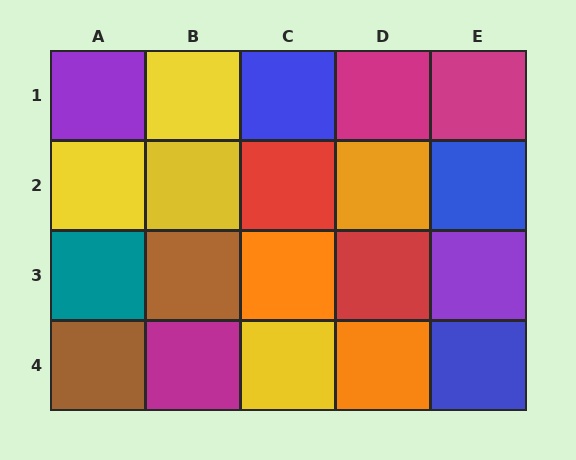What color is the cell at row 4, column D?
Orange.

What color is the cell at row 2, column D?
Orange.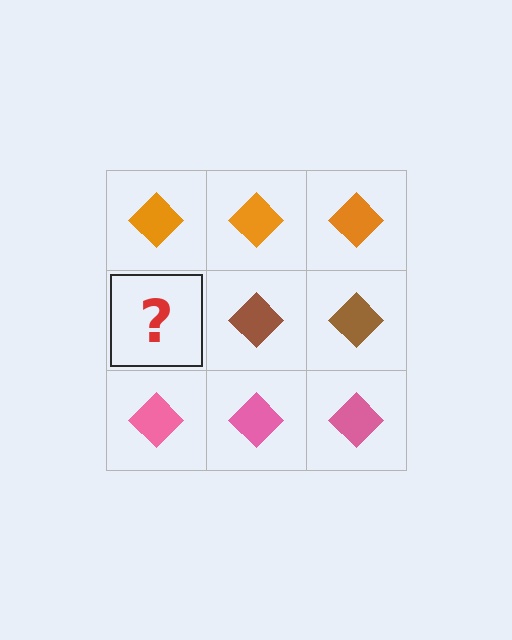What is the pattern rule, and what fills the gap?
The rule is that each row has a consistent color. The gap should be filled with a brown diamond.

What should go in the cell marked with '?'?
The missing cell should contain a brown diamond.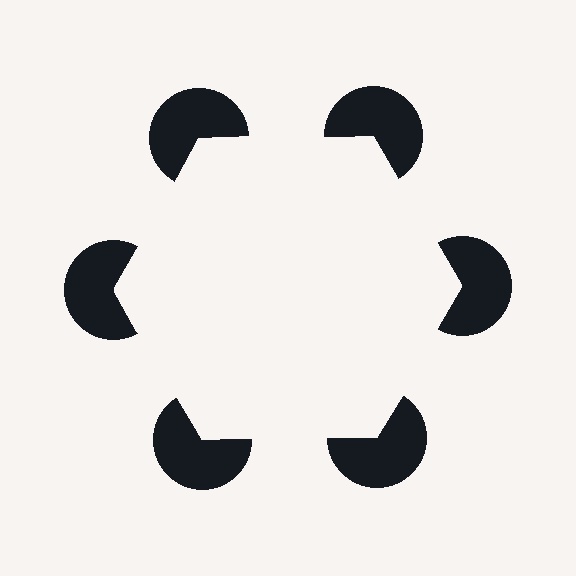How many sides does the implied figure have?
6 sides.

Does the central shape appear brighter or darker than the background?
It typically appears slightly brighter than the background, even though no actual brightness change is drawn.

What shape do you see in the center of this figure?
An illusory hexagon — its edges are inferred from the aligned wedge cuts in the pac-man discs, not physically drawn.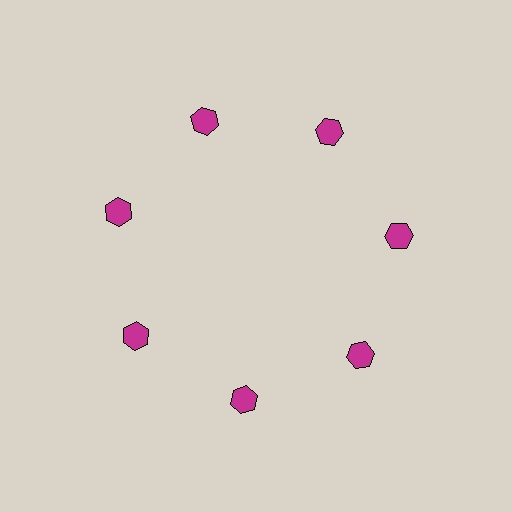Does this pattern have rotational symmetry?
Yes, this pattern has 7-fold rotational symmetry. It looks the same after rotating 51 degrees around the center.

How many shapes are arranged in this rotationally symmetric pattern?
There are 7 shapes, arranged in 7 groups of 1.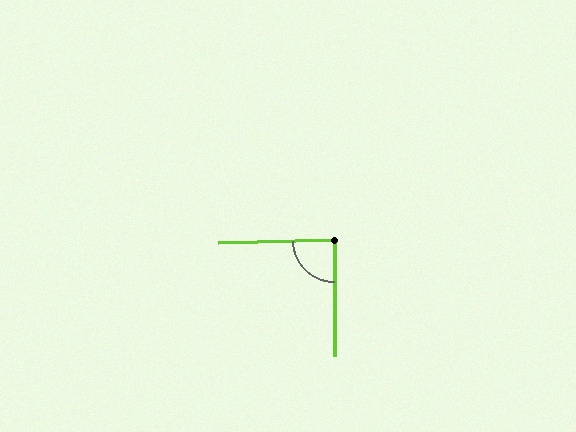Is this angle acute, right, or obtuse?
It is approximately a right angle.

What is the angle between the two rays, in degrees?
Approximately 88 degrees.